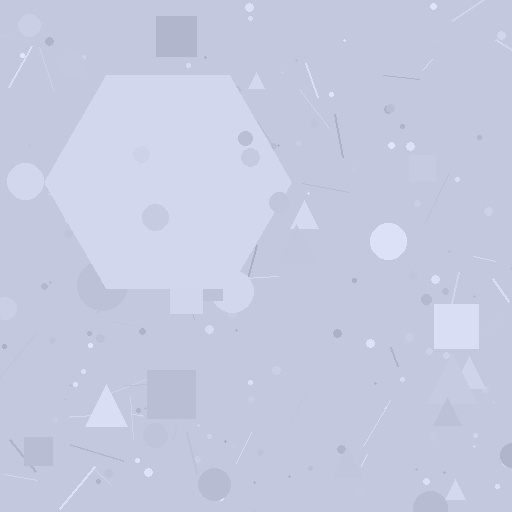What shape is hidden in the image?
A hexagon is hidden in the image.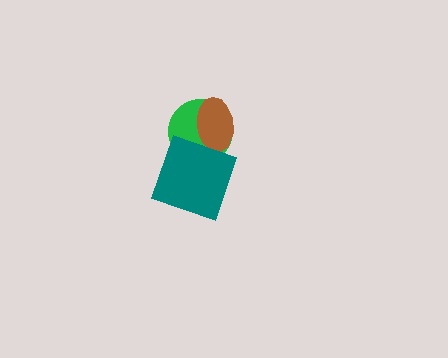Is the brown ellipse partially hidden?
Yes, it is partially covered by another shape.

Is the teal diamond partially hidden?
No, no other shape covers it.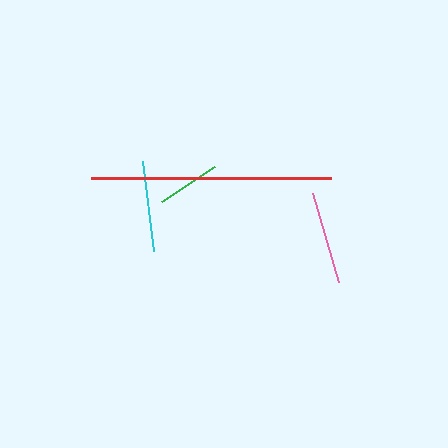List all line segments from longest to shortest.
From longest to shortest: red, pink, cyan, green.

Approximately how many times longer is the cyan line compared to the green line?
The cyan line is approximately 1.4 times the length of the green line.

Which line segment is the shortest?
The green line is the shortest at approximately 63 pixels.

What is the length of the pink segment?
The pink segment is approximately 93 pixels long.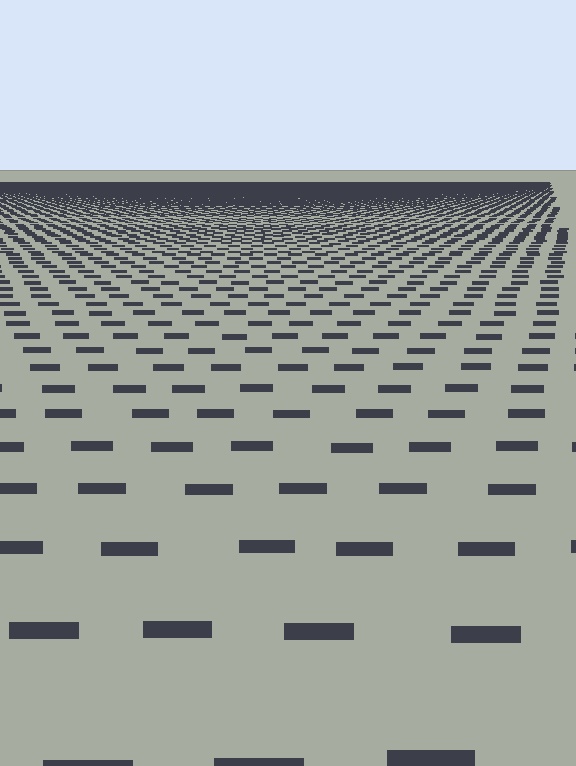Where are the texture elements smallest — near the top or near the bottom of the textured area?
Near the top.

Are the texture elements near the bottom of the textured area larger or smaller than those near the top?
Larger. Near the bottom, elements are closer to the viewer and appear at a bigger on-screen size.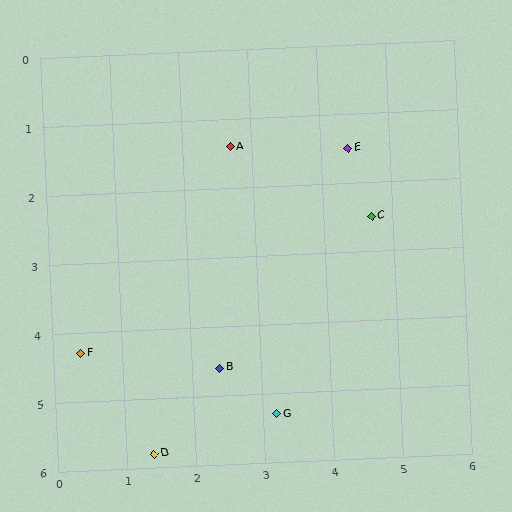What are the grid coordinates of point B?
Point B is at approximately (2.4, 4.6).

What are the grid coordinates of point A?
Point A is at approximately (2.7, 1.4).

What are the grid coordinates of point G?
Point G is at approximately (3.2, 5.3).